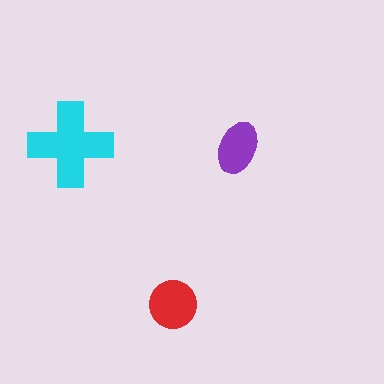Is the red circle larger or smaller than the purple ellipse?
Larger.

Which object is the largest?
The cyan cross.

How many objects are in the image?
There are 3 objects in the image.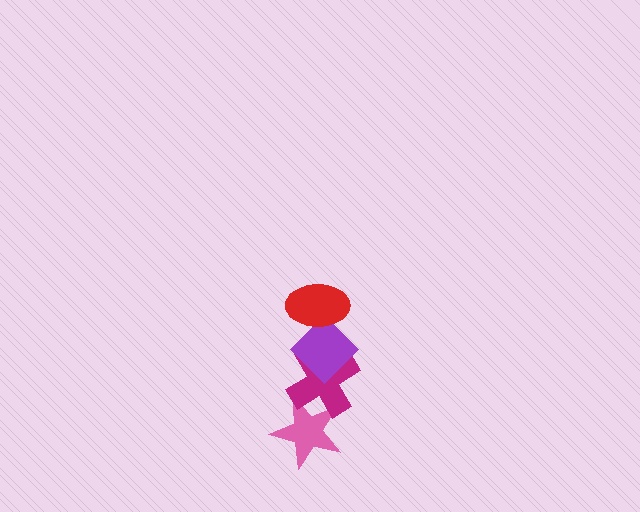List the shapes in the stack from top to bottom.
From top to bottom: the red ellipse, the purple diamond, the magenta cross, the pink star.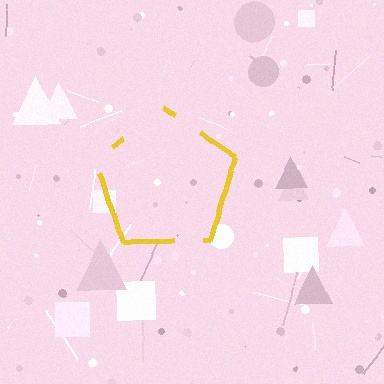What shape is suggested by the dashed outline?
The dashed outline suggests a pentagon.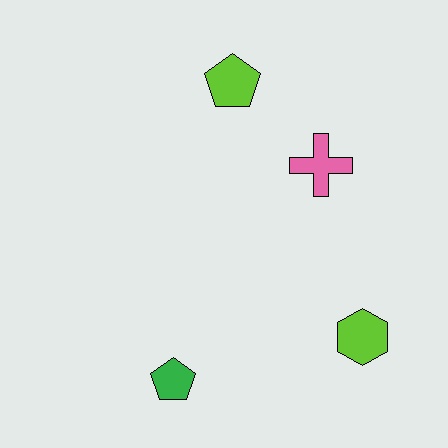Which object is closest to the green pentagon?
The lime hexagon is closest to the green pentagon.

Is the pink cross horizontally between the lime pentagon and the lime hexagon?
Yes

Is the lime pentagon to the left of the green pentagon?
No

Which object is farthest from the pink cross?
The green pentagon is farthest from the pink cross.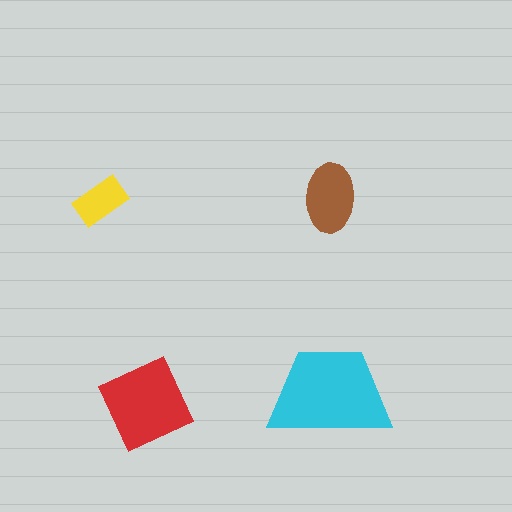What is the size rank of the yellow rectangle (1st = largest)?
4th.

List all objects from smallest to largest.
The yellow rectangle, the brown ellipse, the red square, the cyan trapezoid.